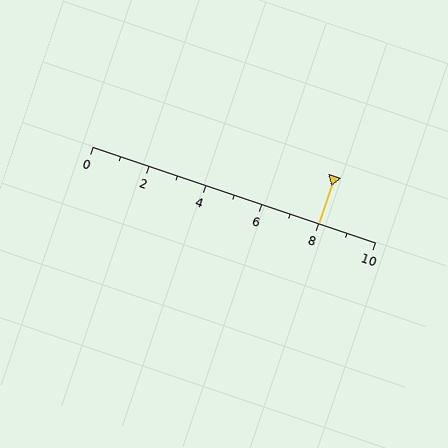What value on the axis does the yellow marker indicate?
The marker indicates approximately 8.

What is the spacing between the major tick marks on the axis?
The major ticks are spaced 2 apart.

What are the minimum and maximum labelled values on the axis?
The axis runs from 0 to 10.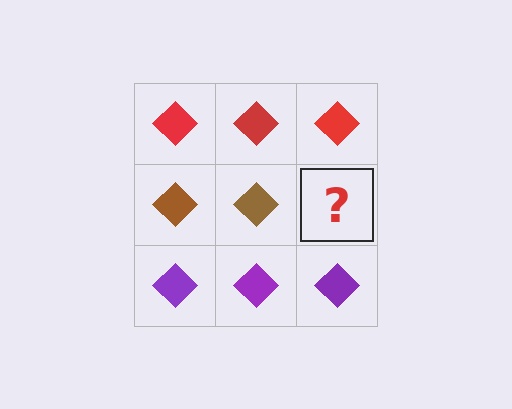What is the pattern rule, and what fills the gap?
The rule is that each row has a consistent color. The gap should be filled with a brown diamond.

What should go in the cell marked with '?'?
The missing cell should contain a brown diamond.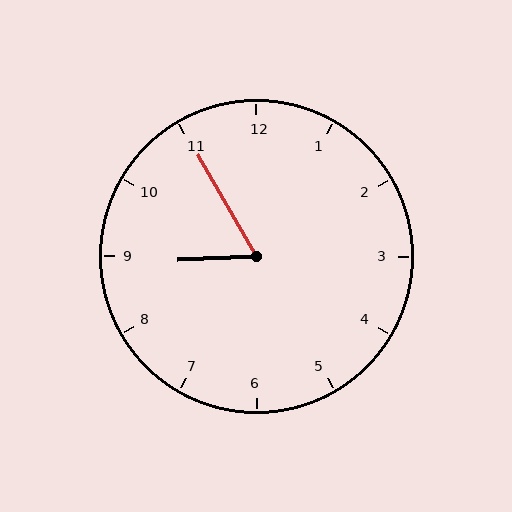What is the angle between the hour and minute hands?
Approximately 62 degrees.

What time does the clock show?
8:55.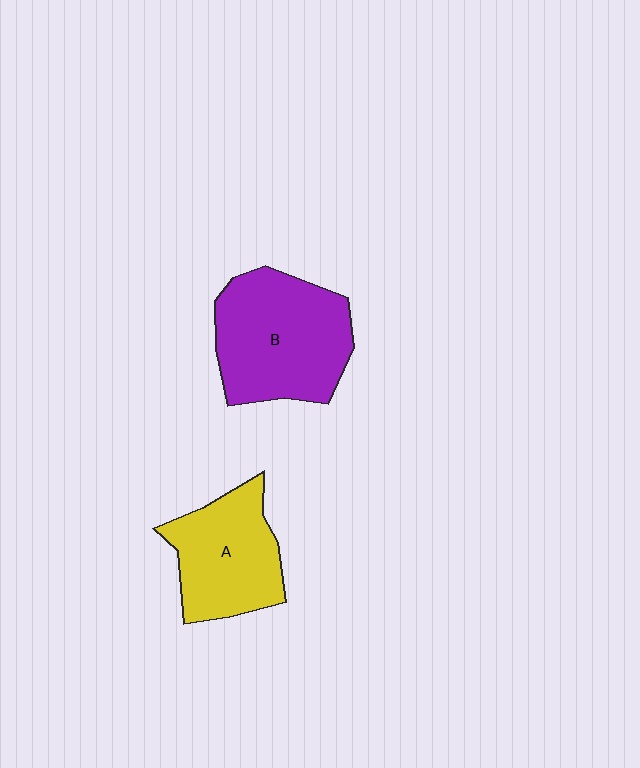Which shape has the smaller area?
Shape A (yellow).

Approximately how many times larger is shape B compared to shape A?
Approximately 1.3 times.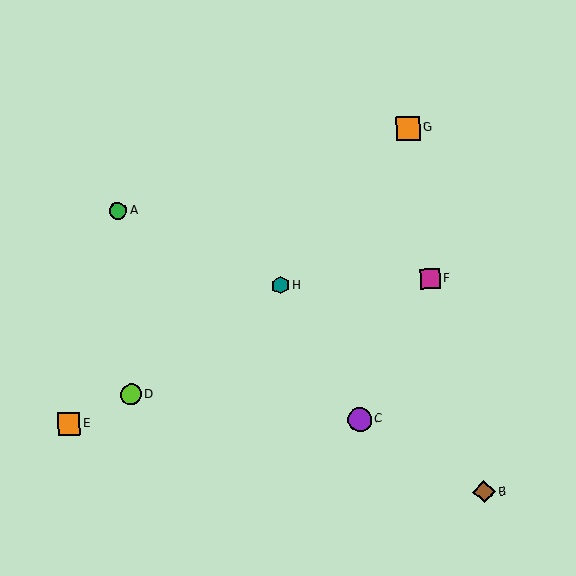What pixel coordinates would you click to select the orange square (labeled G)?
Click at (408, 128) to select the orange square G.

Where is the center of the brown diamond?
The center of the brown diamond is at (484, 492).